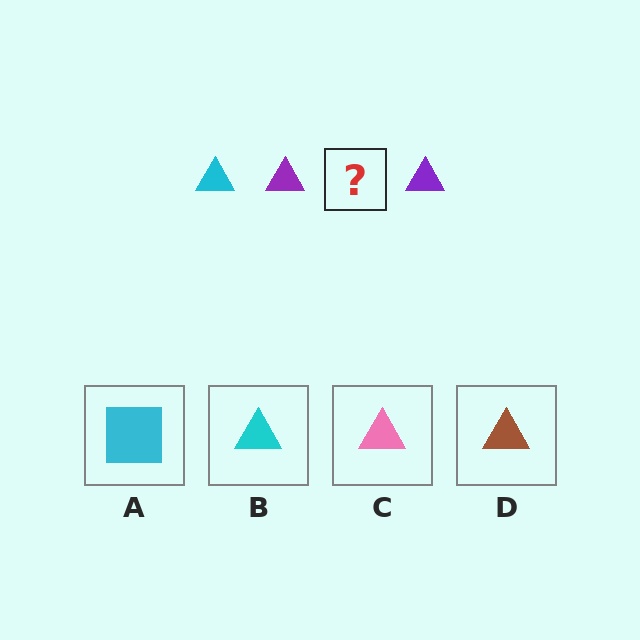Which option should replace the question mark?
Option B.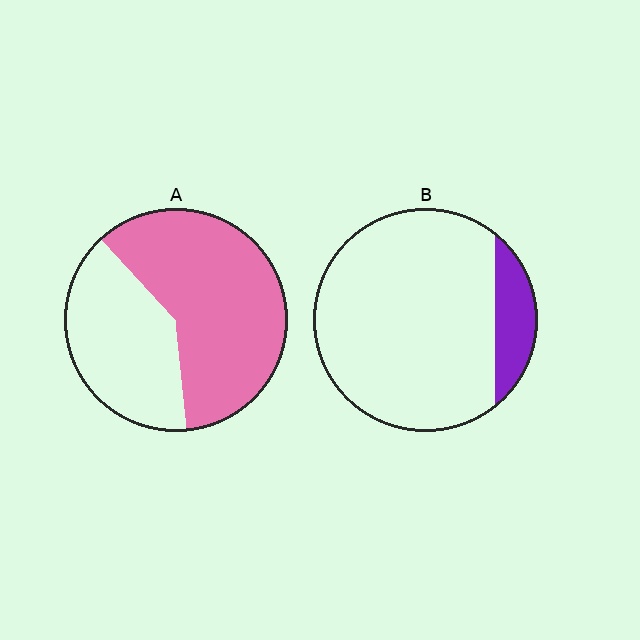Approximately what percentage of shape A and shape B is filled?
A is approximately 60% and B is approximately 15%.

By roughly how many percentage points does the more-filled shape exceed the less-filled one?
By roughly 45 percentage points (A over B).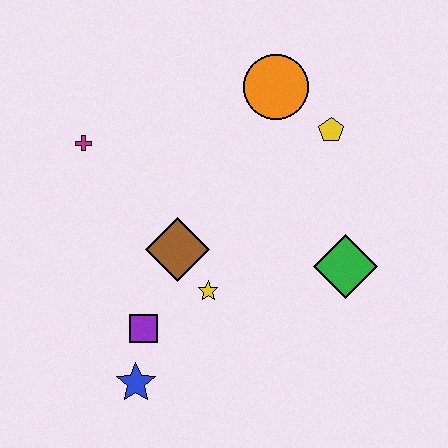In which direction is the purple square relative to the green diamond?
The purple square is to the left of the green diamond.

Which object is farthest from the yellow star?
The orange circle is farthest from the yellow star.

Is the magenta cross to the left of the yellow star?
Yes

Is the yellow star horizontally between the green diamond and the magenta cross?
Yes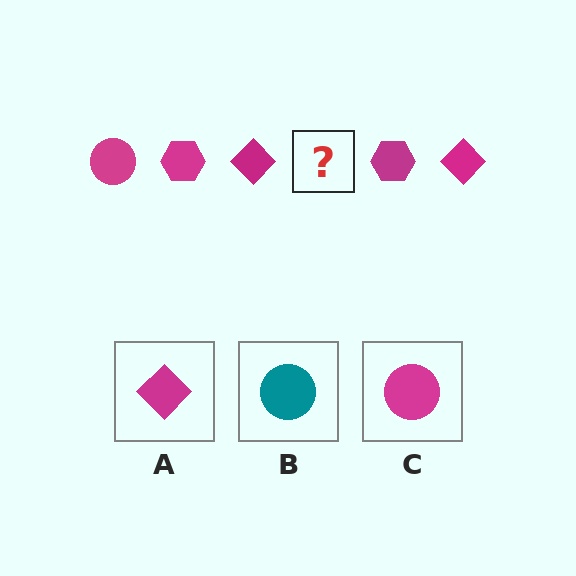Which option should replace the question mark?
Option C.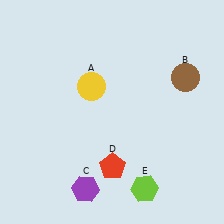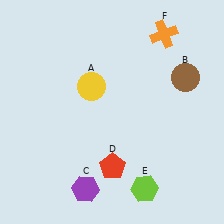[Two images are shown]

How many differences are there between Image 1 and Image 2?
There is 1 difference between the two images.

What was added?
An orange cross (F) was added in Image 2.